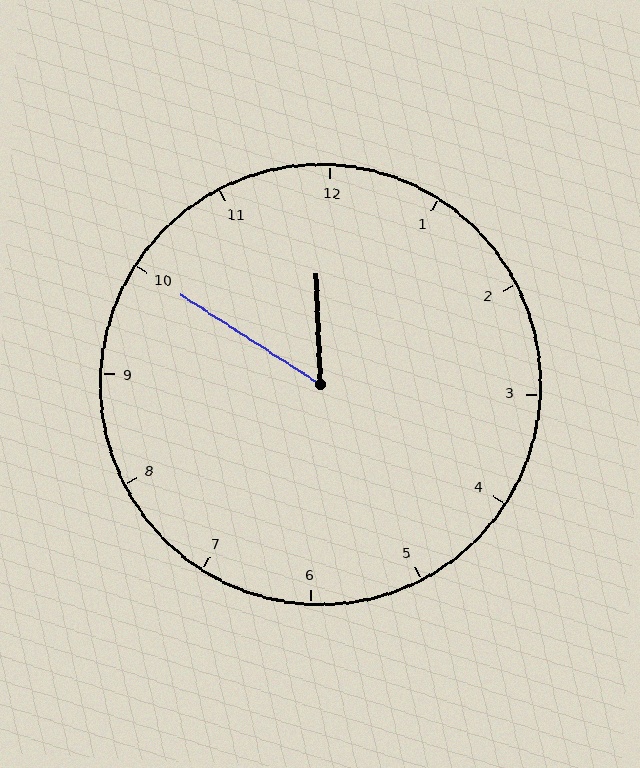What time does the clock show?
11:50.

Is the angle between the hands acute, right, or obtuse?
It is acute.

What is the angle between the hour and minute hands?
Approximately 55 degrees.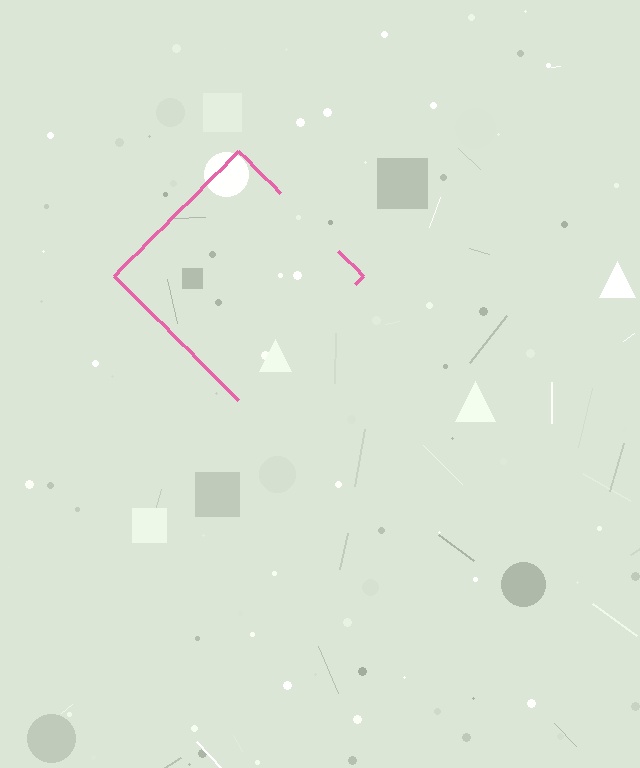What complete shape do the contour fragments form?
The contour fragments form a diamond.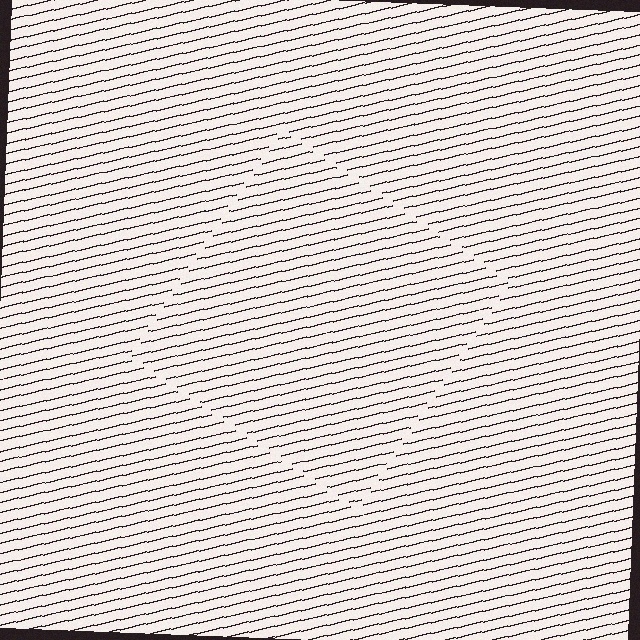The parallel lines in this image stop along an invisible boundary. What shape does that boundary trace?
An illusory square. The interior of the shape contains the same grating, shifted by half a period — the contour is defined by the phase discontinuity where line-ends from the inner and outer gratings abut.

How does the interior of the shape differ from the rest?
The interior of the shape contains the same grating, shifted by half a period — the contour is defined by the phase discontinuity where line-ends from the inner and outer gratings abut.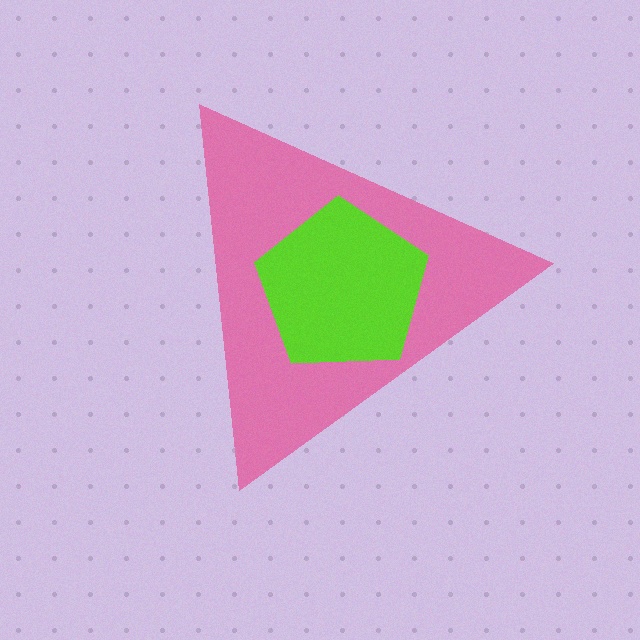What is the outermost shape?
The pink triangle.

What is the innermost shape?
The lime pentagon.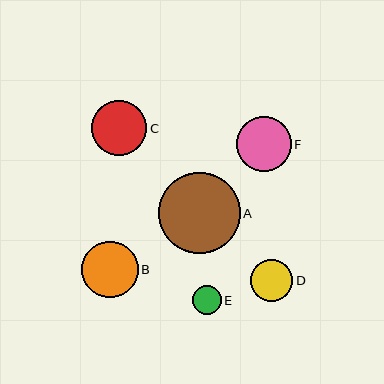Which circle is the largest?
Circle A is the largest with a size of approximately 82 pixels.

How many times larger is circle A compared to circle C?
Circle A is approximately 1.5 times the size of circle C.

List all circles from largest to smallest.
From largest to smallest: A, B, C, F, D, E.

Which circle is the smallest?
Circle E is the smallest with a size of approximately 28 pixels.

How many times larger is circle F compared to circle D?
Circle F is approximately 1.3 times the size of circle D.